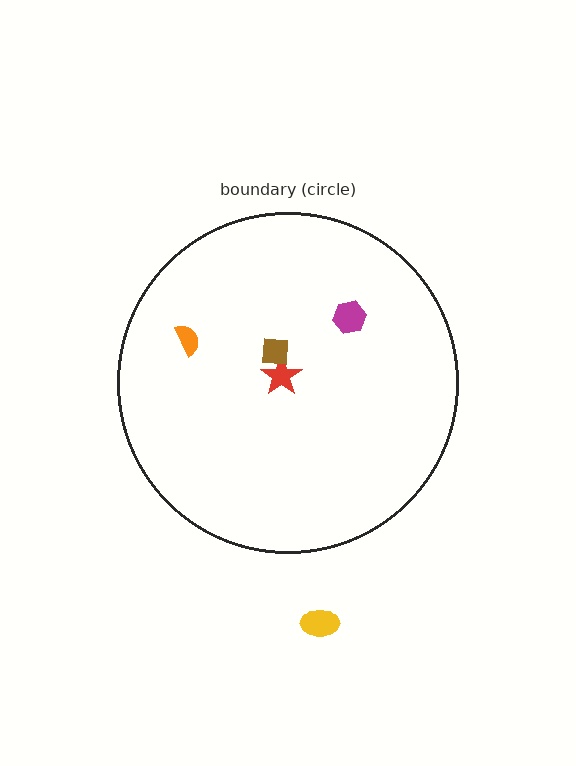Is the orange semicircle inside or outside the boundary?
Inside.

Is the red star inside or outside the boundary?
Inside.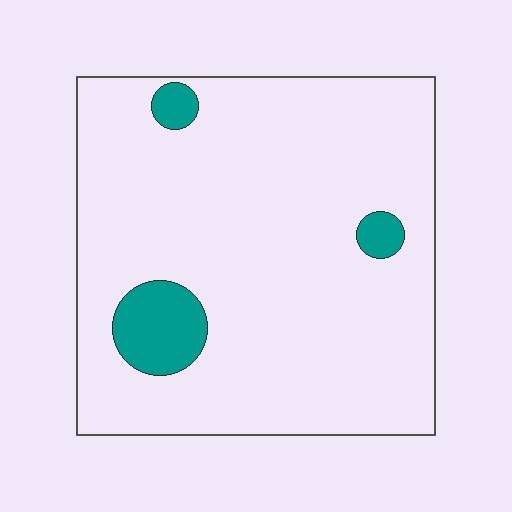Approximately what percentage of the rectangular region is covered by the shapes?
Approximately 10%.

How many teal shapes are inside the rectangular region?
3.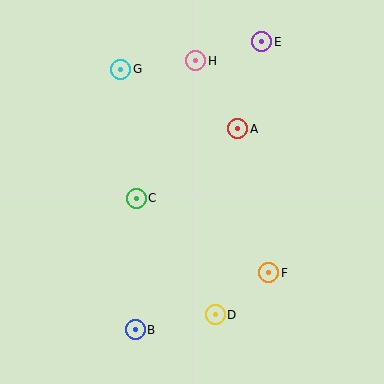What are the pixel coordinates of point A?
Point A is at (238, 129).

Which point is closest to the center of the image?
Point C at (136, 198) is closest to the center.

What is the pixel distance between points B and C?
The distance between B and C is 131 pixels.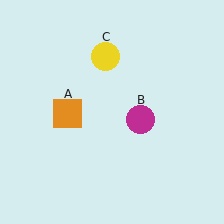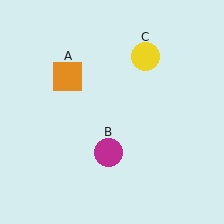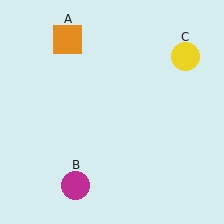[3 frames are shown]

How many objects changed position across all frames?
3 objects changed position: orange square (object A), magenta circle (object B), yellow circle (object C).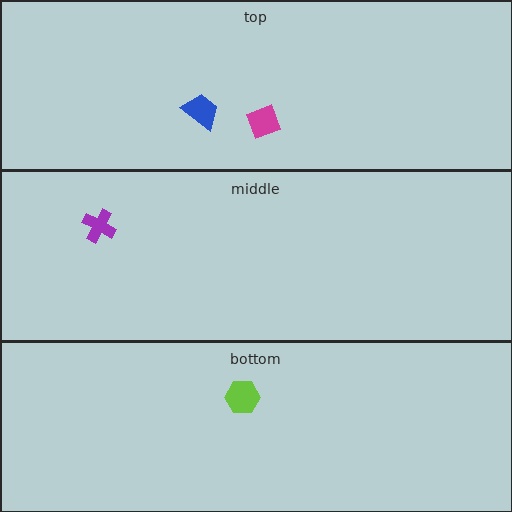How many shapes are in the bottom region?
1.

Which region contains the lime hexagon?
The bottom region.